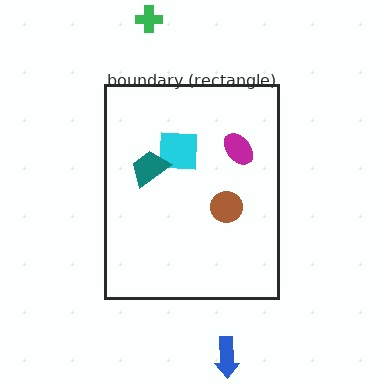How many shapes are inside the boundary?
4 inside, 2 outside.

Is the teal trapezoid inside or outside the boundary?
Inside.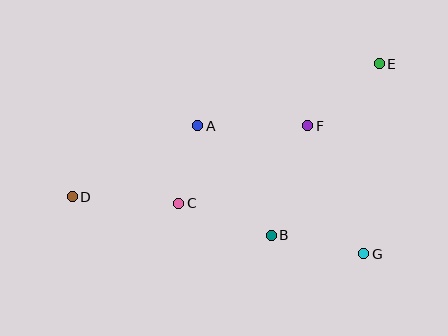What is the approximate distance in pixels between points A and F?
The distance between A and F is approximately 110 pixels.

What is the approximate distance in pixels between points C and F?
The distance between C and F is approximately 151 pixels.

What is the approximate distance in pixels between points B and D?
The distance between B and D is approximately 203 pixels.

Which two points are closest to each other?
Points A and C are closest to each other.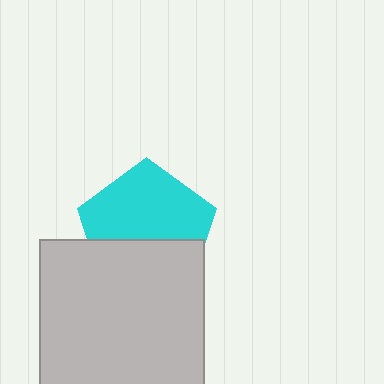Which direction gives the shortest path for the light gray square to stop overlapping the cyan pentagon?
Moving down gives the shortest separation.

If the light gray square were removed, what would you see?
You would see the complete cyan pentagon.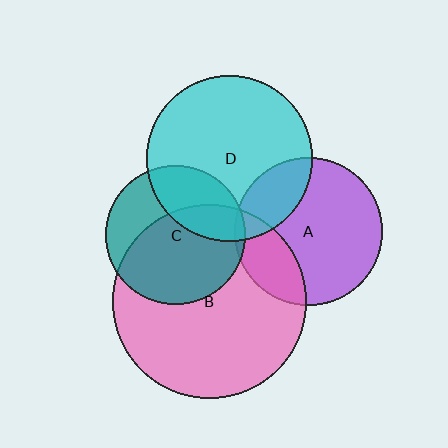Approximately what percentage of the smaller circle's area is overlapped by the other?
Approximately 60%.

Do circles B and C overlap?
Yes.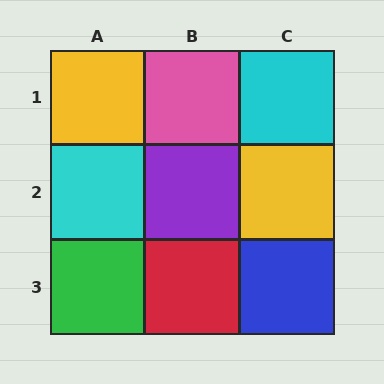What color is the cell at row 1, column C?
Cyan.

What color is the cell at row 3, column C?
Blue.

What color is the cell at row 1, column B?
Pink.